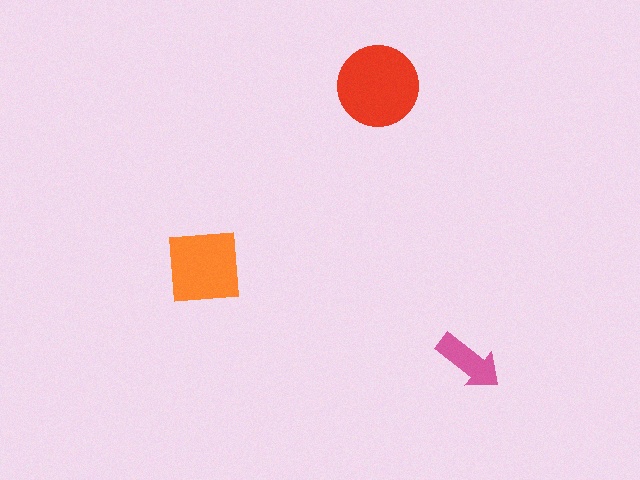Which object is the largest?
The red circle.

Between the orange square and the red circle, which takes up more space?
The red circle.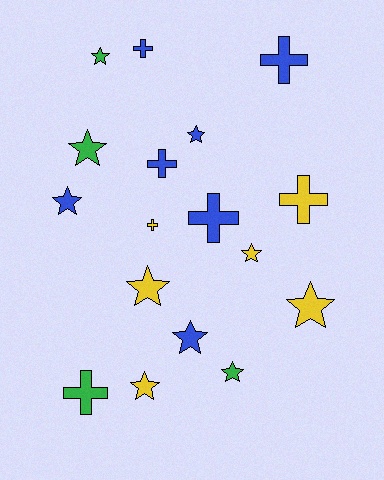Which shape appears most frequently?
Star, with 10 objects.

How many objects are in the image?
There are 17 objects.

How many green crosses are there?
There is 1 green cross.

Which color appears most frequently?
Blue, with 7 objects.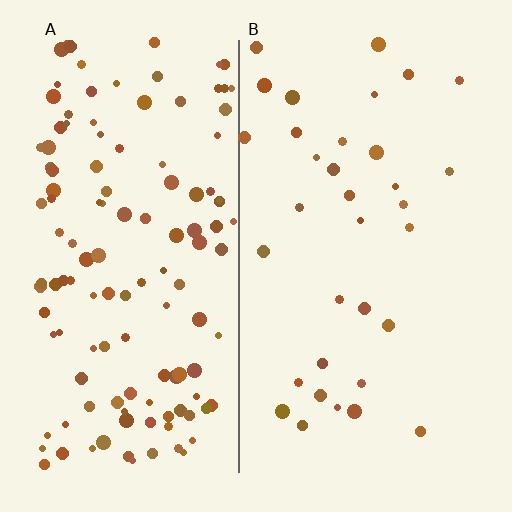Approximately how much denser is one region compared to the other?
Approximately 3.8× — region A over region B.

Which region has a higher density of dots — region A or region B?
A (the left).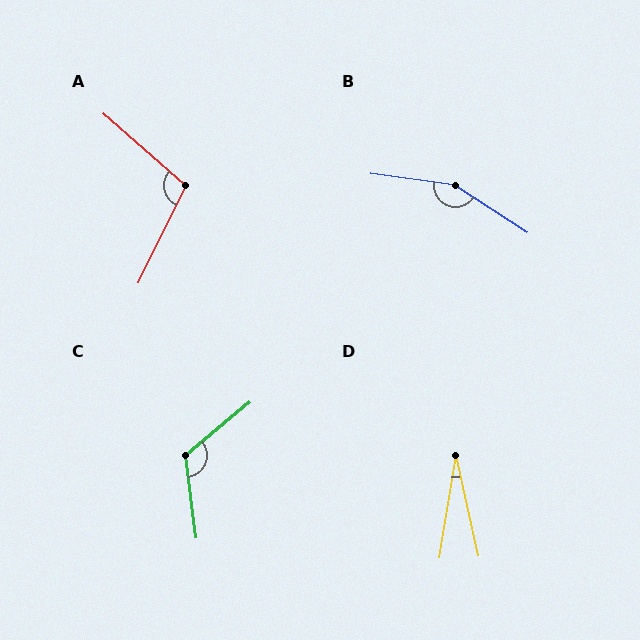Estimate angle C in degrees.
Approximately 122 degrees.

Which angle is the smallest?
D, at approximately 22 degrees.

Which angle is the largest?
B, at approximately 155 degrees.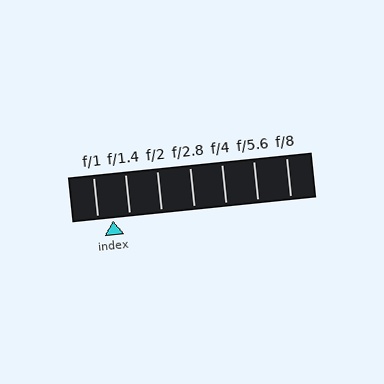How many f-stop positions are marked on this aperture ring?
There are 7 f-stop positions marked.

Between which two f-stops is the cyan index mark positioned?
The index mark is between f/1 and f/1.4.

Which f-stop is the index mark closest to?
The index mark is closest to f/1.